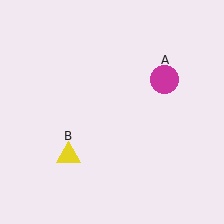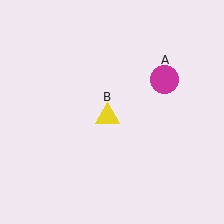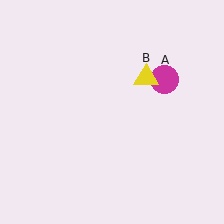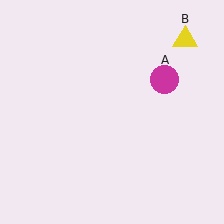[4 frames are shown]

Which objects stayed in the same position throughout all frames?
Magenta circle (object A) remained stationary.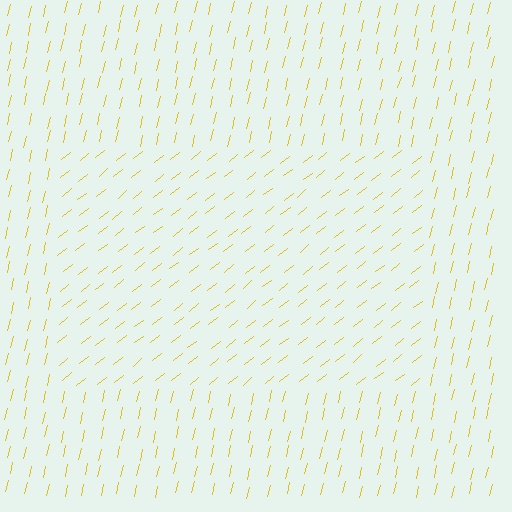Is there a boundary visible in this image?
Yes, there is a texture boundary formed by a change in line orientation.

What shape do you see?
I see a rectangle.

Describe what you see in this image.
The image is filled with small yellow line segments. A rectangle region in the image has lines oriented differently from the surrounding lines, creating a visible texture boundary.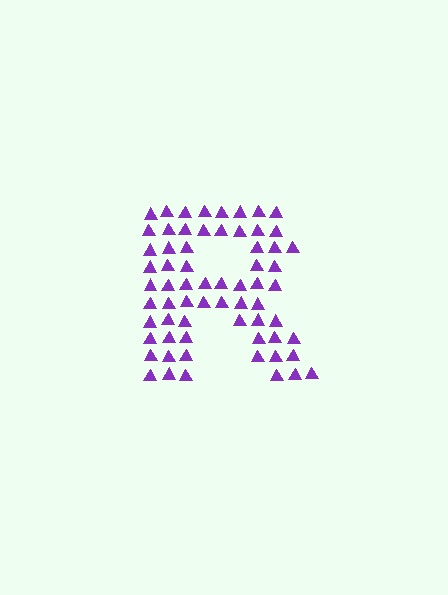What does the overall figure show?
The overall figure shows the letter R.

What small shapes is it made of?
It is made of small triangles.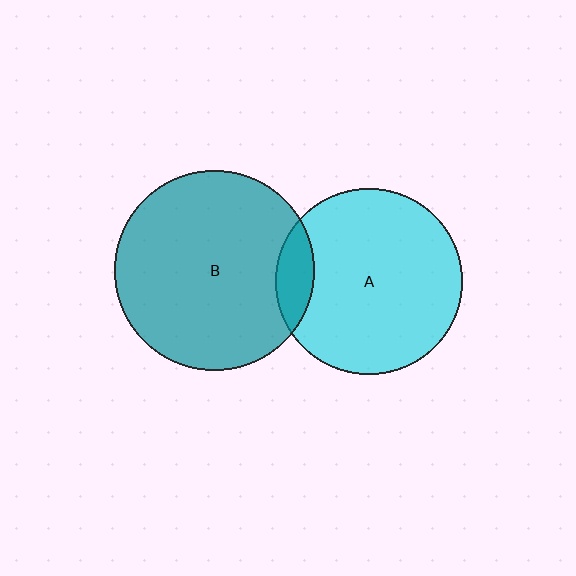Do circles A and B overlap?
Yes.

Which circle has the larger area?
Circle B (teal).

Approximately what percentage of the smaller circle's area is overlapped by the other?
Approximately 10%.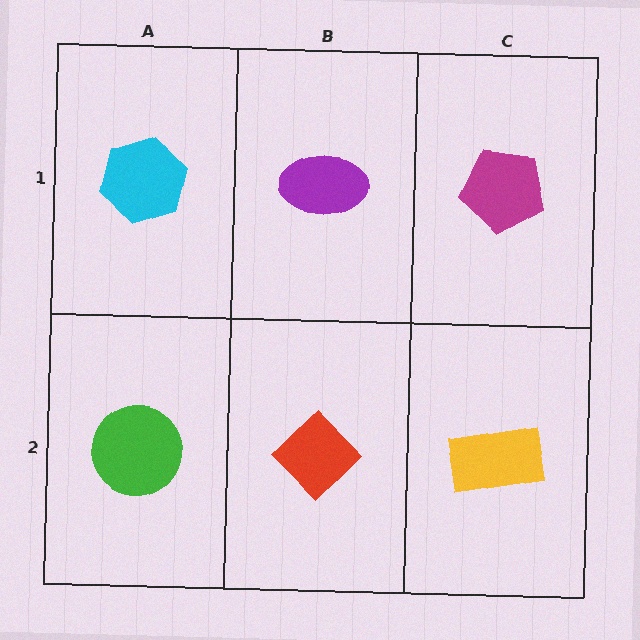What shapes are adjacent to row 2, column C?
A magenta pentagon (row 1, column C), a red diamond (row 2, column B).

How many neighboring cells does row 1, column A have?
2.